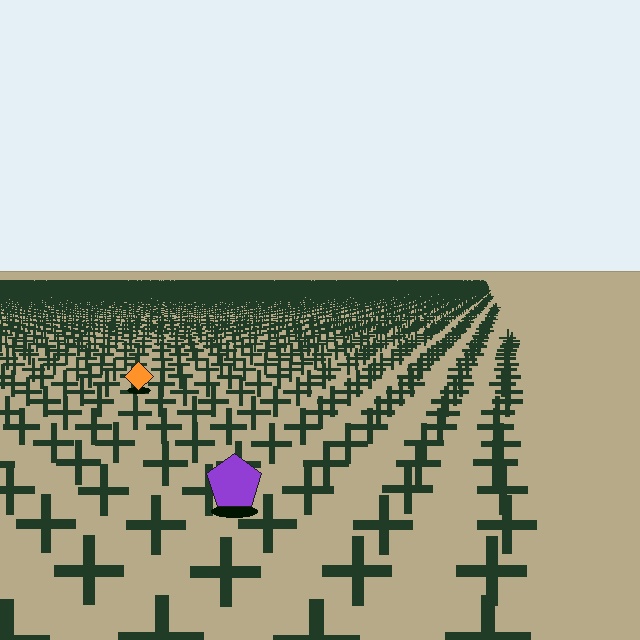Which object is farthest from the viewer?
The orange diamond is farthest from the viewer. It appears smaller and the ground texture around it is denser.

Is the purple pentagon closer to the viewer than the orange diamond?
Yes. The purple pentagon is closer — you can tell from the texture gradient: the ground texture is coarser near it.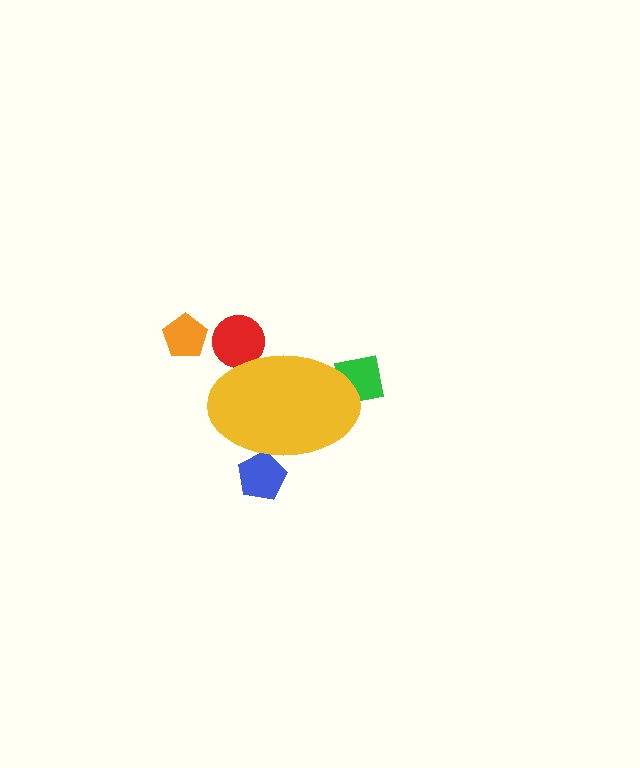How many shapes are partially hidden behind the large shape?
3 shapes are partially hidden.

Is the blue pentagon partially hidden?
Yes, the blue pentagon is partially hidden behind the yellow ellipse.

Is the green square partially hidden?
Yes, the green square is partially hidden behind the yellow ellipse.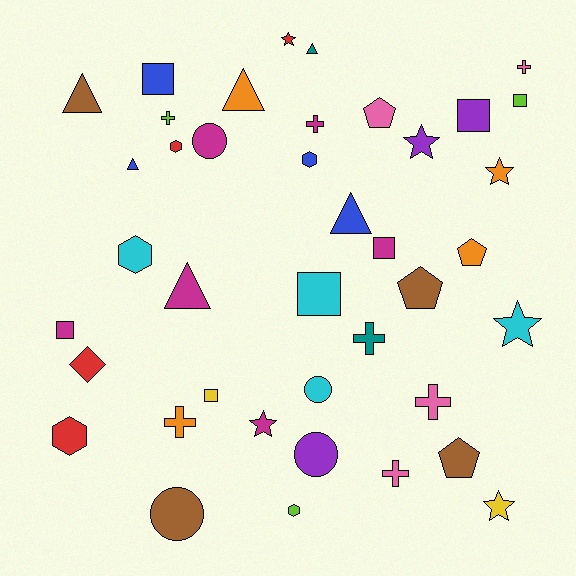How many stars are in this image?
There are 6 stars.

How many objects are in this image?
There are 40 objects.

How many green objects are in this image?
There are no green objects.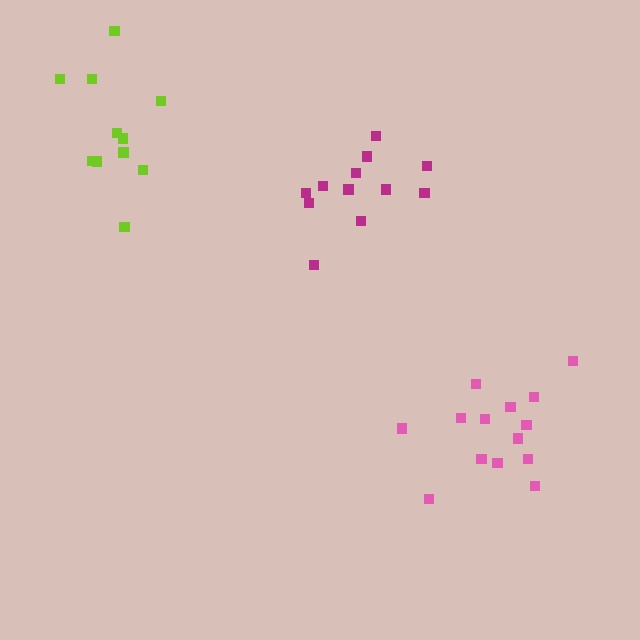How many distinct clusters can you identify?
There are 3 distinct clusters.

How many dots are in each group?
Group 1: 12 dots, Group 2: 14 dots, Group 3: 11 dots (37 total).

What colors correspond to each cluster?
The clusters are colored: magenta, pink, lime.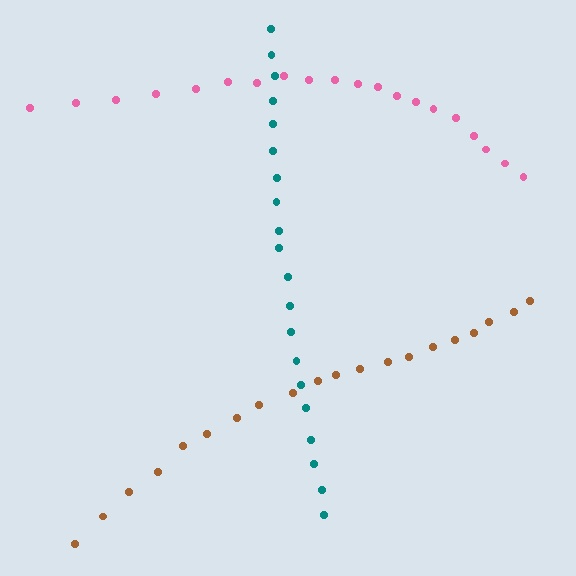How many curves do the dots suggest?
There are 3 distinct paths.